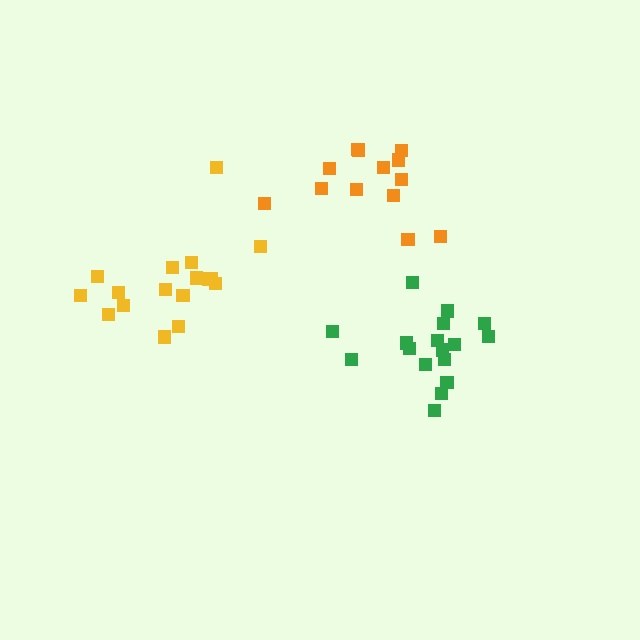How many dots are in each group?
Group 1: 17 dots, Group 2: 18 dots, Group 3: 13 dots (48 total).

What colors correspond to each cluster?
The clusters are colored: green, yellow, orange.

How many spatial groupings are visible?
There are 3 spatial groupings.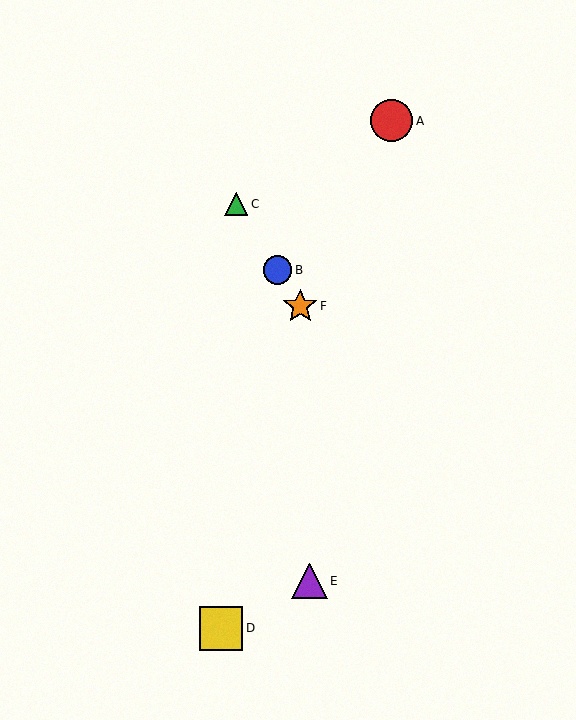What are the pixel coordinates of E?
Object E is at (310, 581).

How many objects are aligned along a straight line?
3 objects (B, C, F) are aligned along a straight line.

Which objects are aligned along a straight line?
Objects B, C, F are aligned along a straight line.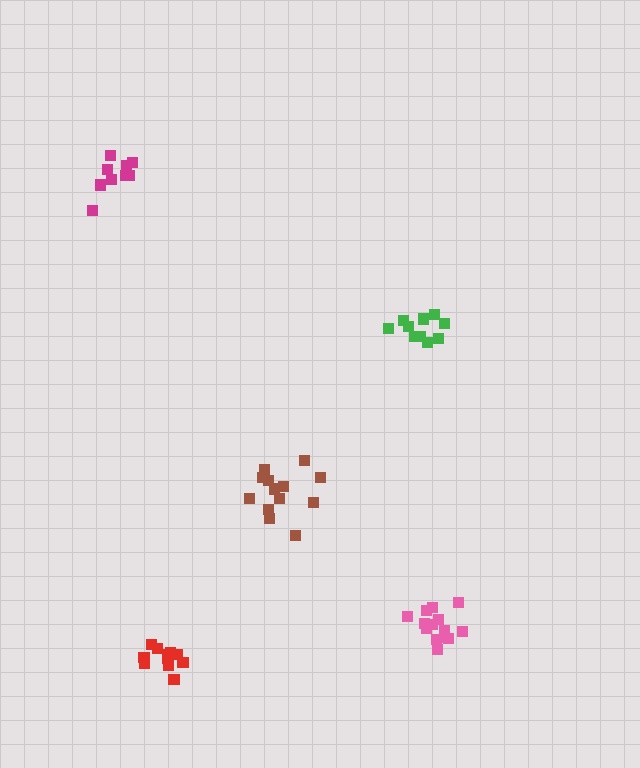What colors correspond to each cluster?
The clusters are colored: magenta, green, brown, red, pink.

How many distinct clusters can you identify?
There are 5 distinct clusters.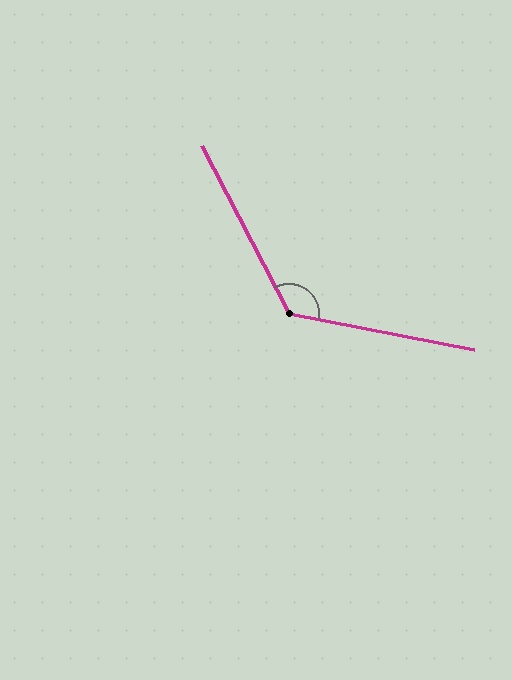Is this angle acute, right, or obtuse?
It is obtuse.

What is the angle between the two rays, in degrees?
Approximately 128 degrees.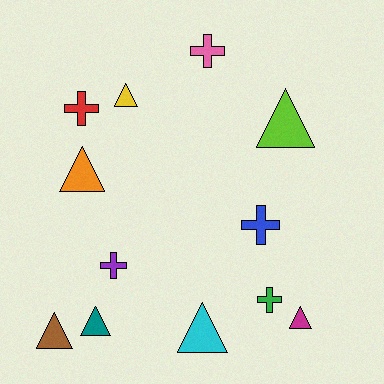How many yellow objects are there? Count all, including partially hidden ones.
There is 1 yellow object.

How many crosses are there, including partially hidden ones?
There are 5 crosses.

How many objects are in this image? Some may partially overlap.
There are 12 objects.